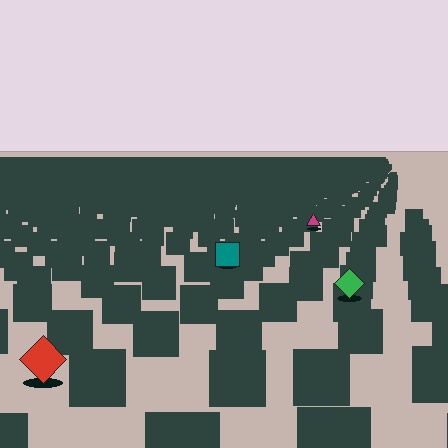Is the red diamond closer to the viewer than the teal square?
Yes. The red diamond is closer — you can tell from the texture gradient: the ground texture is coarser near it.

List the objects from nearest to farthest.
From nearest to farthest: the red diamond, the green diamond, the teal square, the magenta triangle.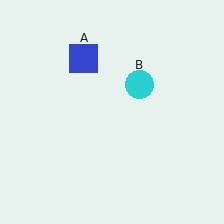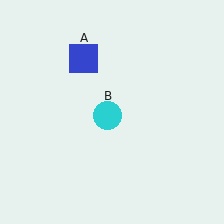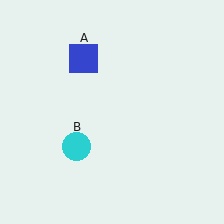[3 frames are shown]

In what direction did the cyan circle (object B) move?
The cyan circle (object B) moved down and to the left.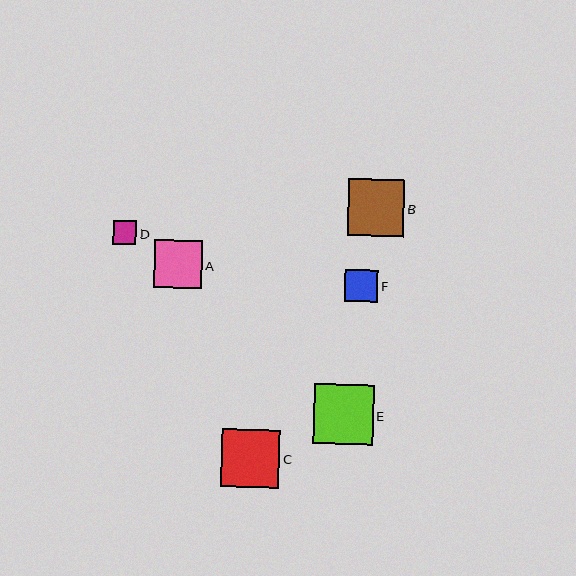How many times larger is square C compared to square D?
Square C is approximately 2.5 times the size of square D.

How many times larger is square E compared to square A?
Square E is approximately 1.2 times the size of square A.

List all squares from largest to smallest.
From largest to smallest: E, C, B, A, F, D.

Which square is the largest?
Square E is the largest with a size of approximately 60 pixels.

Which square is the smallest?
Square D is the smallest with a size of approximately 24 pixels.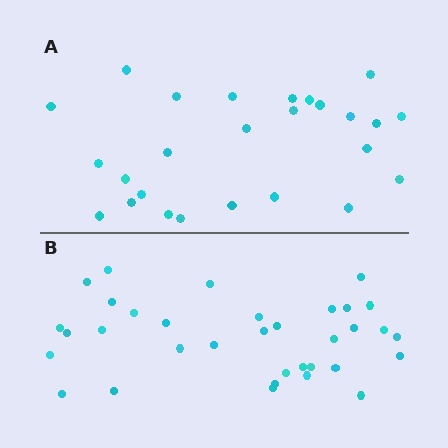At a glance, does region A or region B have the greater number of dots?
Region B (the bottom region) has more dots.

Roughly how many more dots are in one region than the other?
Region B has roughly 8 or so more dots than region A.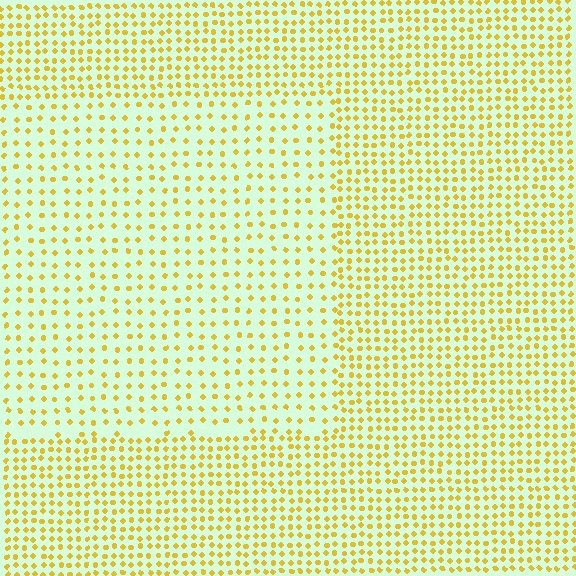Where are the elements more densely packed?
The elements are more densely packed outside the rectangle boundary.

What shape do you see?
I see a rectangle.